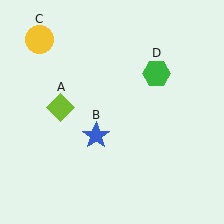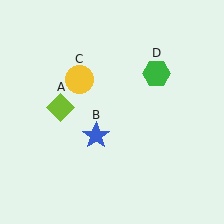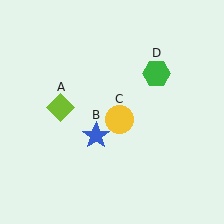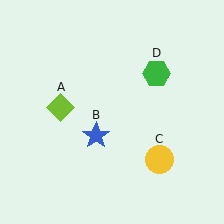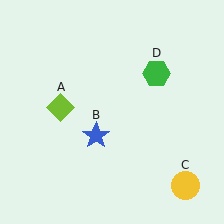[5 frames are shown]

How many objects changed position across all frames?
1 object changed position: yellow circle (object C).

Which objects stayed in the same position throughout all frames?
Lime diamond (object A) and blue star (object B) and green hexagon (object D) remained stationary.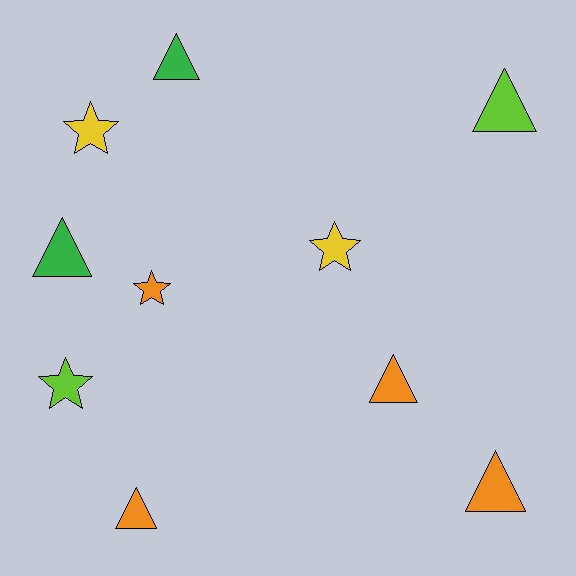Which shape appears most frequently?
Triangle, with 6 objects.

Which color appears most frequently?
Orange, with 4 objects.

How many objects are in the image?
There are 10 objects.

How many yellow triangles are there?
There are no yellow triangles.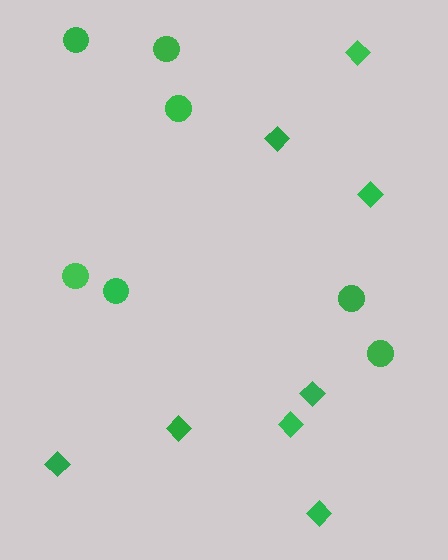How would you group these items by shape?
There are 2 groups: one group of circles (7) and one group of diamonds (8).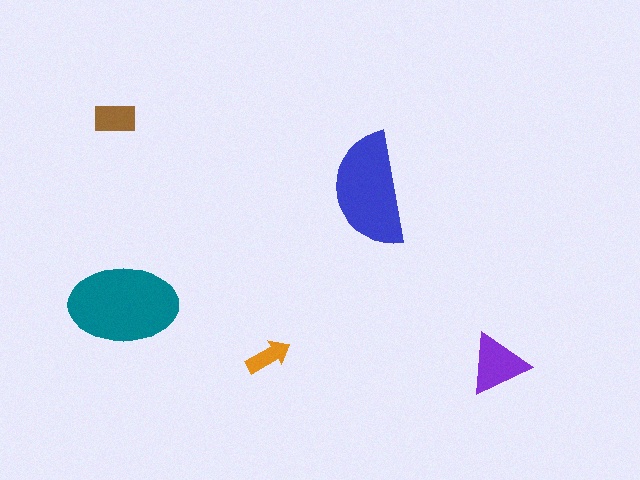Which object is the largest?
The teal ellipse.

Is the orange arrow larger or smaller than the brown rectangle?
Smaller.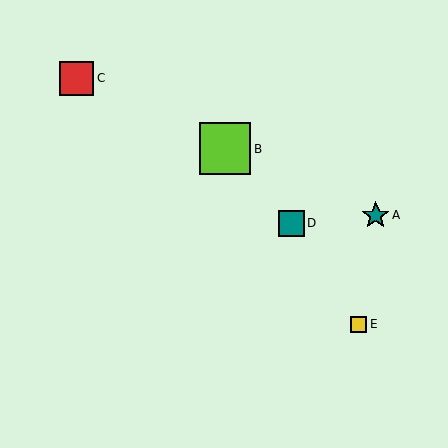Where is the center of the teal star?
The center of the teal star is at (376, 215).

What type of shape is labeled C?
Shape C is a red square.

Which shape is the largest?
The lime square (labeled B) is the largest.